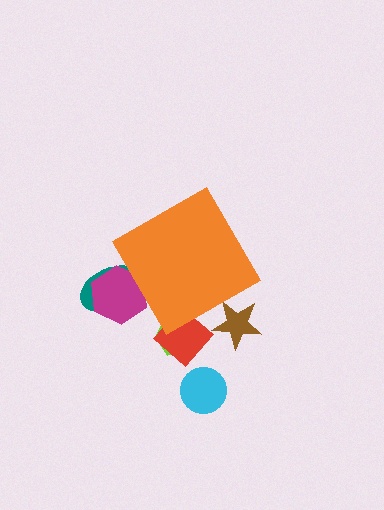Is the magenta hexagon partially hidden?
Yes, the magenta hexagon is partially hidden behind the orange diamond.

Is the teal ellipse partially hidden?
Yes, the teal ellipse is partially hidden behind the orange diamond.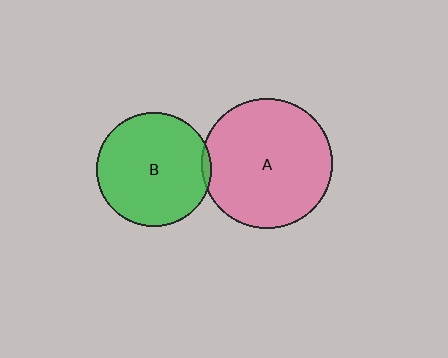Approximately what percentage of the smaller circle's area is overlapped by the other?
Approximately 5%.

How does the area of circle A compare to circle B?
Approximately 1.3 times.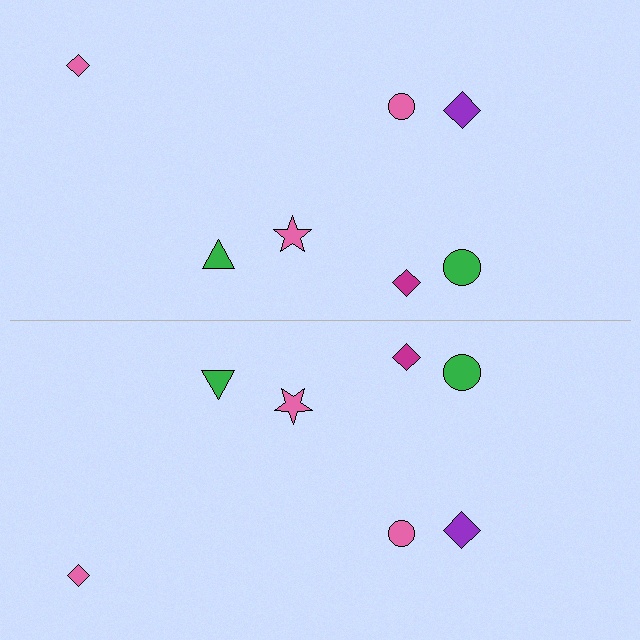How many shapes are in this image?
There are 14 shapes in this image.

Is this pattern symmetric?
Yes, this pattern has bilateral (reflection) symmetry.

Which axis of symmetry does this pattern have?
The pattern has a horizontal axis of symmetry running through the center of the image.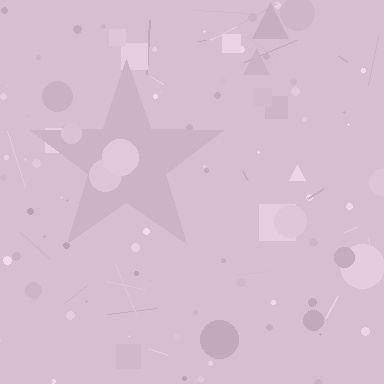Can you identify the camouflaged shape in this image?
The camouflaged shape is a star.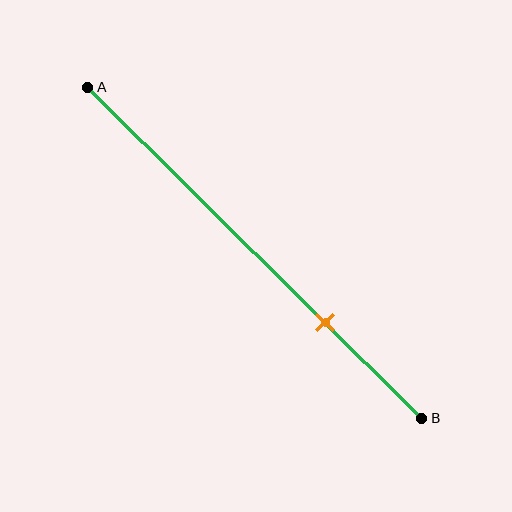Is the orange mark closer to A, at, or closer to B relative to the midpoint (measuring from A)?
The orange mark is closer to point B than the midpoint of segment AB.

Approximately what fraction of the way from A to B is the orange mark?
The orange mark is approximately 70% of the way from A to B.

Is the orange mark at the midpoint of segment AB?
No, the mark is at about 70% from A, not at the 50% midpoint.